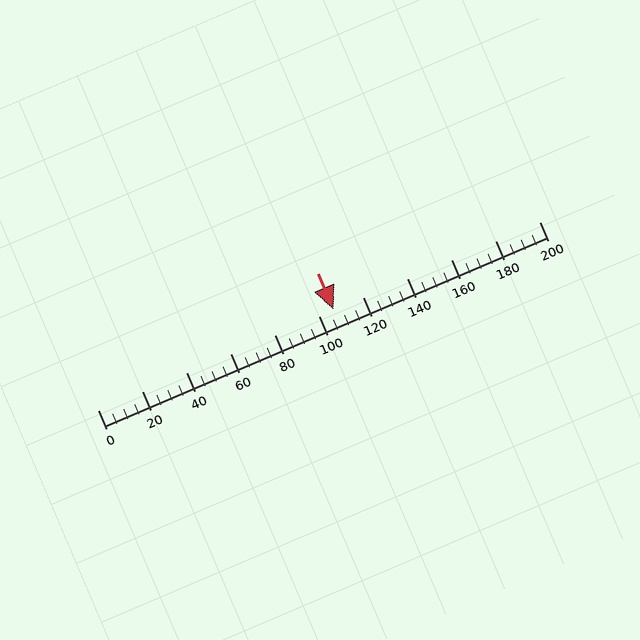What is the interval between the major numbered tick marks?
The major tick marks are spaced 20 units apart.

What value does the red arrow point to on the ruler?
The red arrow points to approximately 107.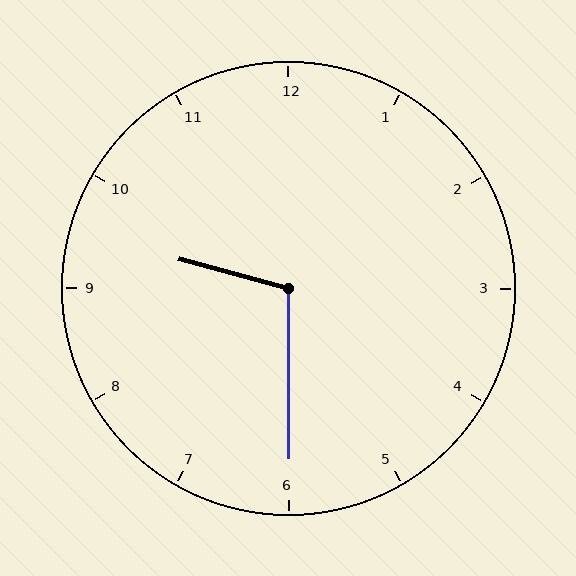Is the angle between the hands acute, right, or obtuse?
It is obtuse.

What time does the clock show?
9:30.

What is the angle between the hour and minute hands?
Approximately 105 degrees.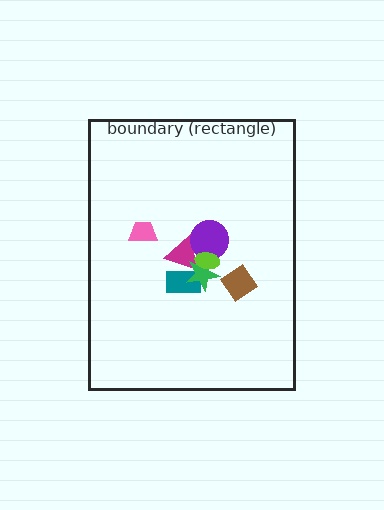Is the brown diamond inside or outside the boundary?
Inside.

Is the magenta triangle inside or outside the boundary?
Inside.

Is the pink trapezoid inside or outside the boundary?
Inside.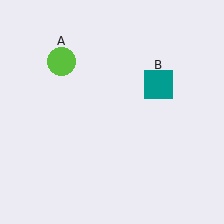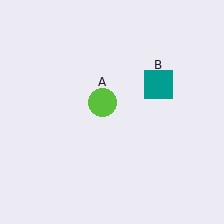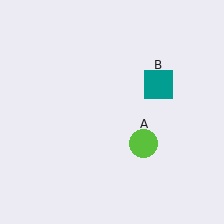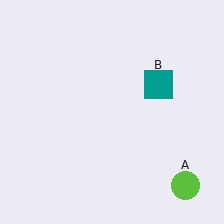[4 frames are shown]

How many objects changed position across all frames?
1 object changed position: lime circle (object A).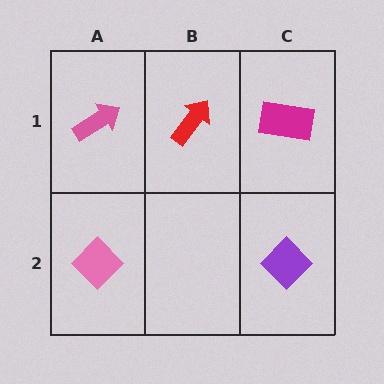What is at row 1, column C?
A magenta rectangle.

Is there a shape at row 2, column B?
No, that cell is empty.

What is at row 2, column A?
A pink diamond.